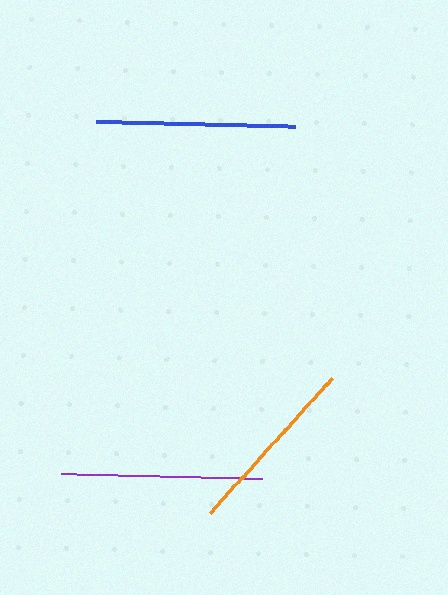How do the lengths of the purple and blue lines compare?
The purple and blue lines are approximately the same length.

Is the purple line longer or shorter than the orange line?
The purple line is longer than the orange line.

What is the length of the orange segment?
The orange segment is approximately 182 pixels long.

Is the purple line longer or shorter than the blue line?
The purple line is longer than the blue line.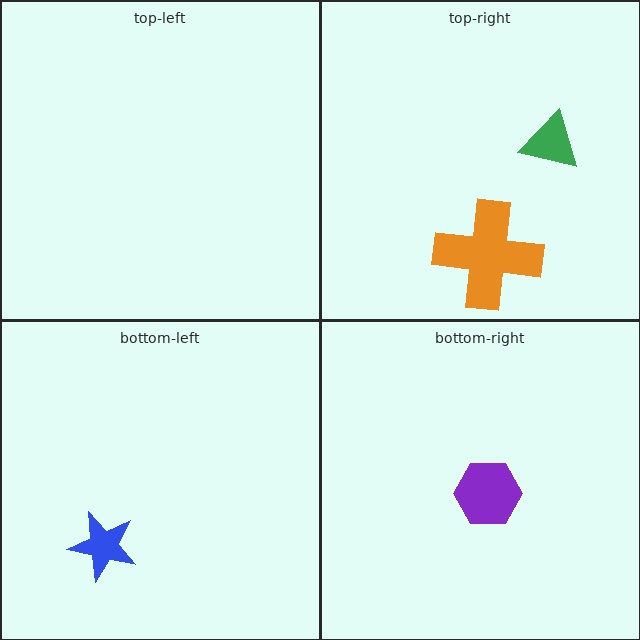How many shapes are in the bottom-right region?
1.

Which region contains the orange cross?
The top-right region.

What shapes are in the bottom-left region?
The blue star.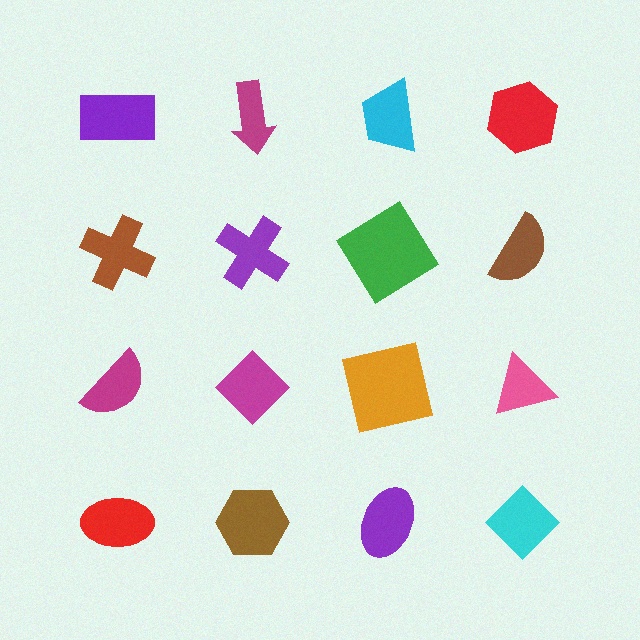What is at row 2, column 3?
A green diamond.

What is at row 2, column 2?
A purple cross.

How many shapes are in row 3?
4 shapes.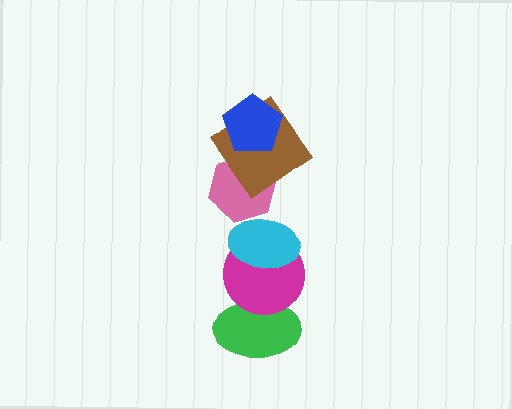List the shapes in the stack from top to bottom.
From top to bottom: the blue pentagon, the brown diamond, the pink hexagon, the cyan ellipse, the magenta circle, the green ellipse.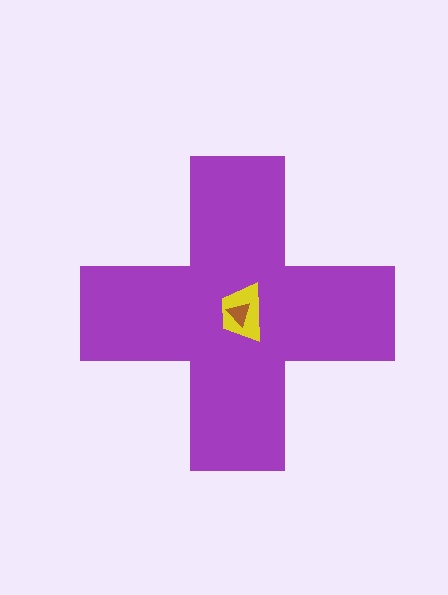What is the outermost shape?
The purple cross.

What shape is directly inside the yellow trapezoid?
The brown triangle.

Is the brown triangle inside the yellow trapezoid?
Yes.